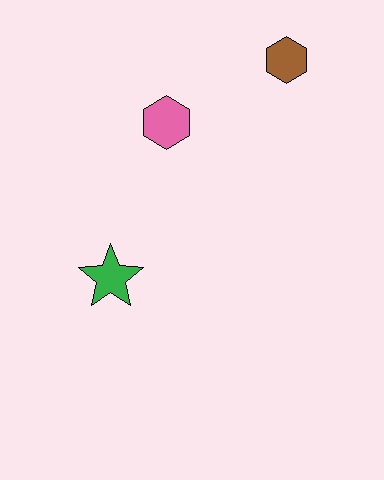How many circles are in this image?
There are no circles.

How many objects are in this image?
There are 3 objects.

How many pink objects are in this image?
There is 1 pink object.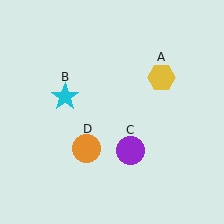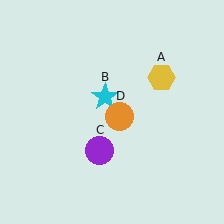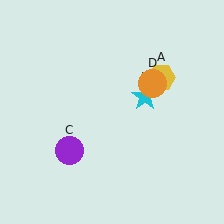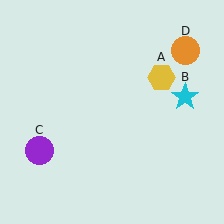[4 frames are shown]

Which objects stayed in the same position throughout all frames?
Yellow hexagon (object A) remained stationary.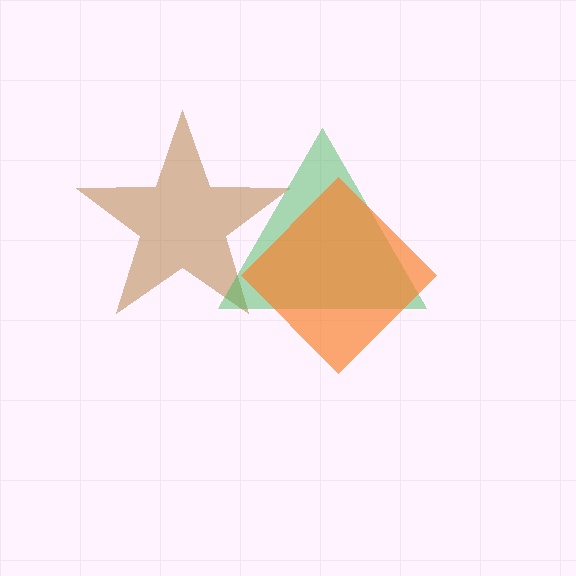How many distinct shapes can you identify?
There are 3 distinct shapes: a brown star, a green triangle, an orange diamond.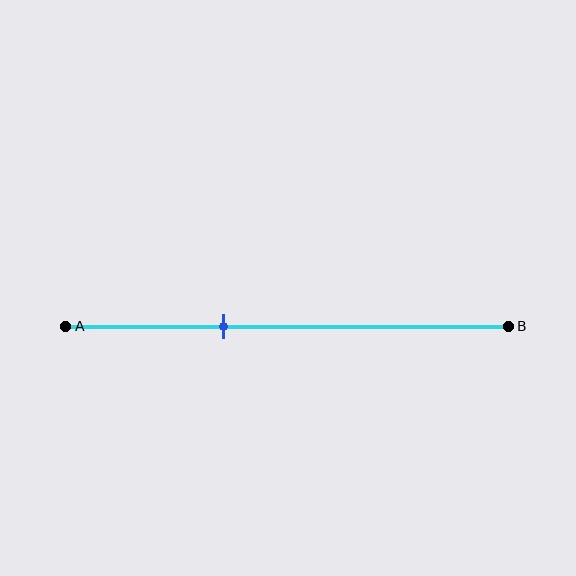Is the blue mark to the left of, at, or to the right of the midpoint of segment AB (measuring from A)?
The blue mark is to the left of the midpoint of segment AB.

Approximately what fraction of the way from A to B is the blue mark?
The blue mark is approximately 35% of the way from A to B.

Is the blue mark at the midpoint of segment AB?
No, the mark is at about 35% from A, not at the 50% midpoint.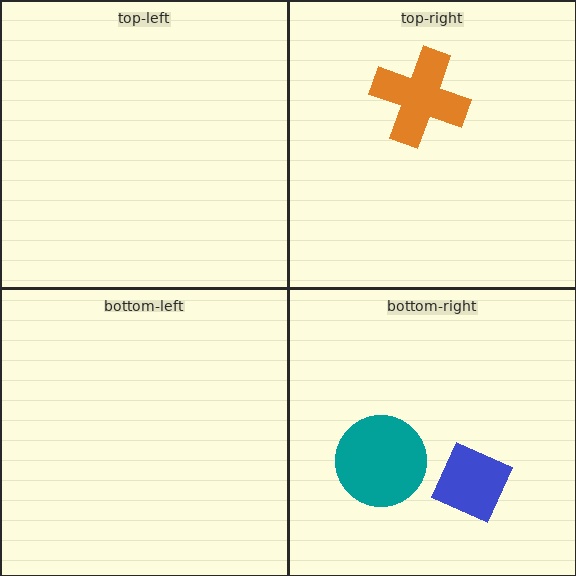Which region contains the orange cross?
The top-right region.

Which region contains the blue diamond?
The bottom-right region.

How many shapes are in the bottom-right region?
2.